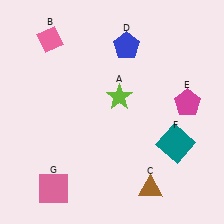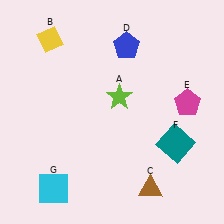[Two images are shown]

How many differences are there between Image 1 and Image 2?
There are 2 differences between the two images.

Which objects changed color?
B changed from pink to yellow. G changed from pink to cyan.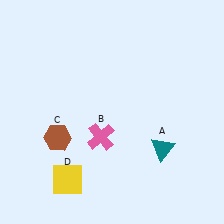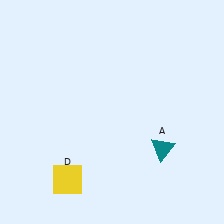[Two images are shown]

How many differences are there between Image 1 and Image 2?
There are 2 differences between the two images.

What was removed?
The pink cross (B), the brown hexagon (C) were removed in Image 2.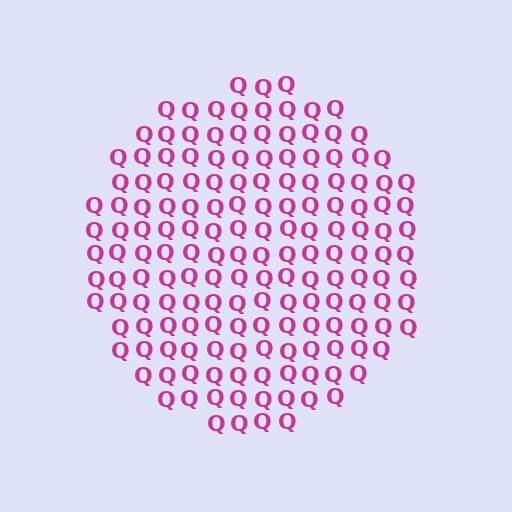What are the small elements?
The small elements are letter Q's.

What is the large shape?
The large shape is a circle.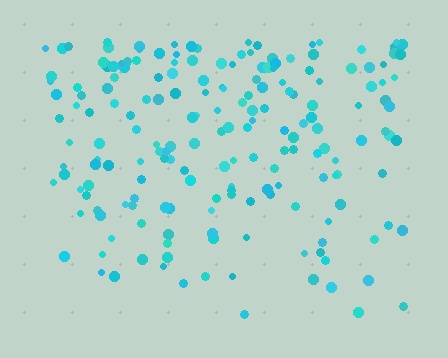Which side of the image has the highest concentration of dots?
The top.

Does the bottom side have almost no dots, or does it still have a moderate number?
Still a moderate number, just noticeably fewer than the top.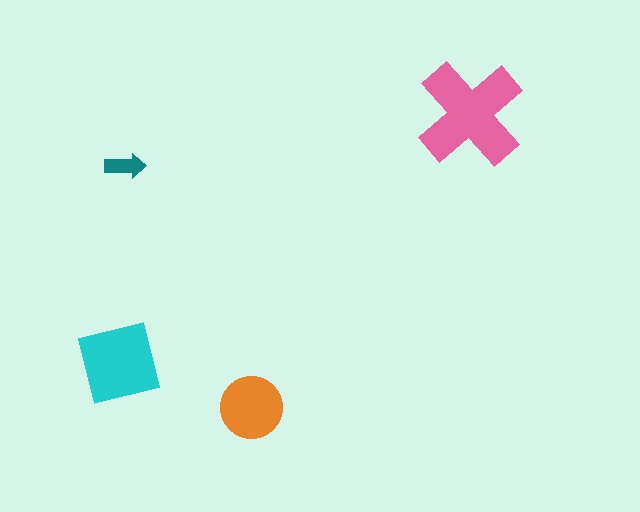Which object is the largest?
The pink cross.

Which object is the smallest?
The teal arrow.